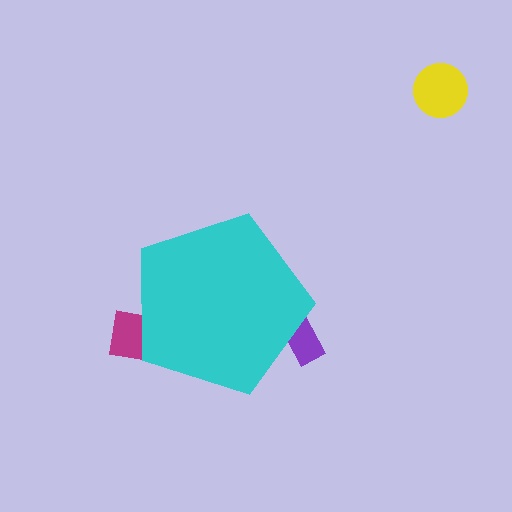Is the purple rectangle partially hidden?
Yes, the purple rectangle is partially hidden behind the cyan pentagon.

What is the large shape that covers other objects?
A cyan pentagon.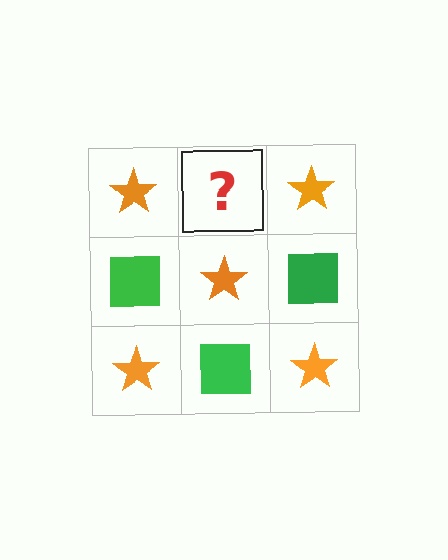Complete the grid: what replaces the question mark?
The question mark should be replaced with a green square.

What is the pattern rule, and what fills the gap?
The rule is that it alternates orange star and green square in a checkerboard pattern. The gap should be filled with a green square.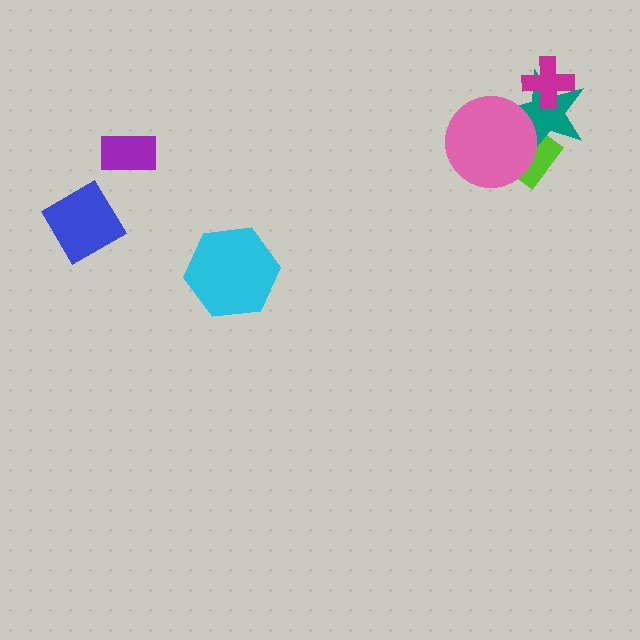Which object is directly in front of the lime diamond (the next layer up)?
The teal star is directly in front of the lime diamond.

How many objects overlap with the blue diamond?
0 objects overlap with the blue diamond.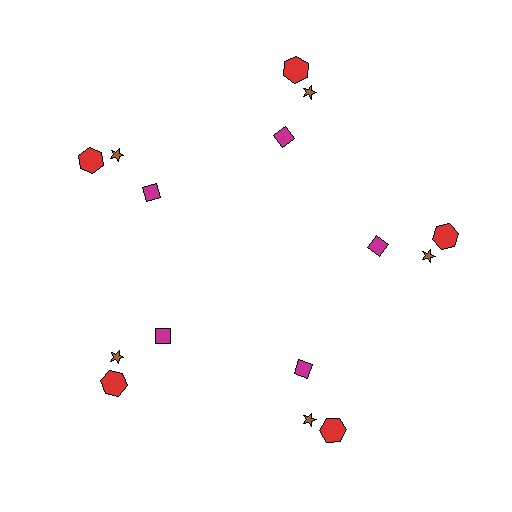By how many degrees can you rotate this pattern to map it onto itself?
The pattern maps onto itself every 72 degrees of rotation.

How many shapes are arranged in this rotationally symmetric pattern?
There are 15 shapes, arranged in 5 groups of 3.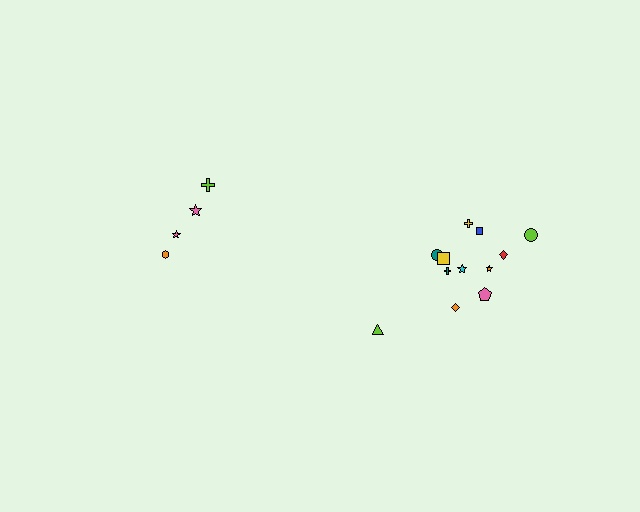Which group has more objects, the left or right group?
The right group.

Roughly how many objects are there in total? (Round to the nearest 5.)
Roughly 15 objects in total.